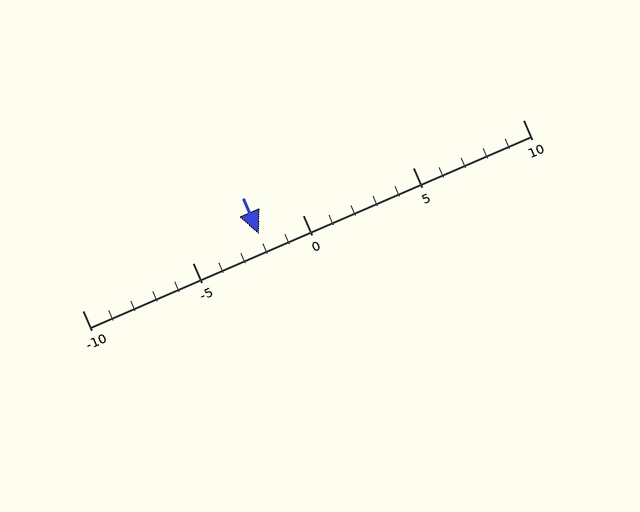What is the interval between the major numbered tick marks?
The major tick marks are spaced 5 units apart.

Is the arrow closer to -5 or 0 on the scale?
The arrow is closer to 0.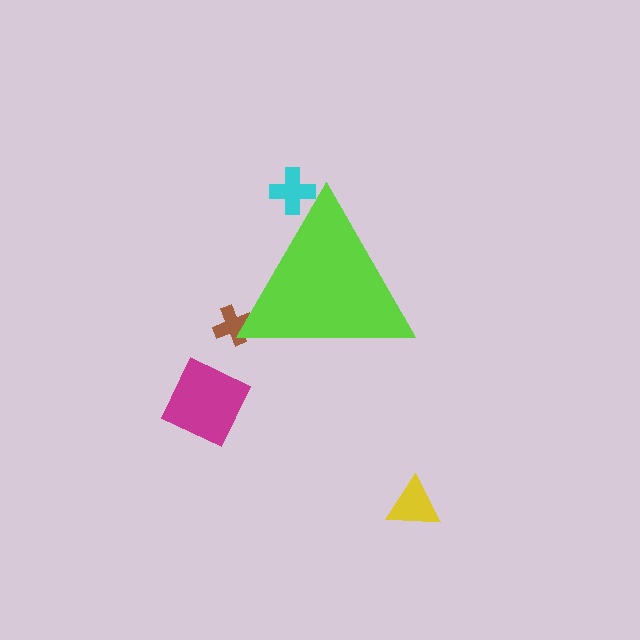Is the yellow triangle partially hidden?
No, the yellow triangle is fully visible.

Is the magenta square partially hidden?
No, the magenta square is fully visible.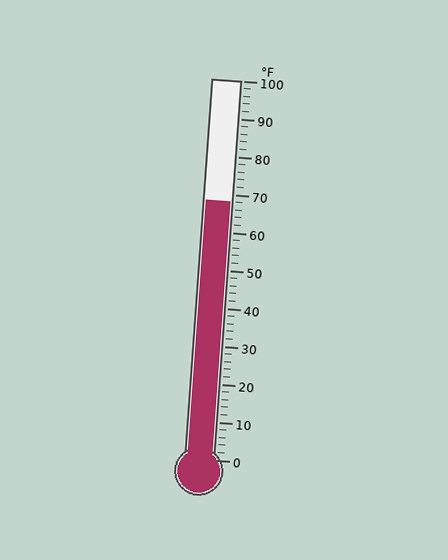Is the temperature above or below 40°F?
The temperature is above 40°F.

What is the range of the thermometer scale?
The thermometer scale ranges from 0°F to 100°F.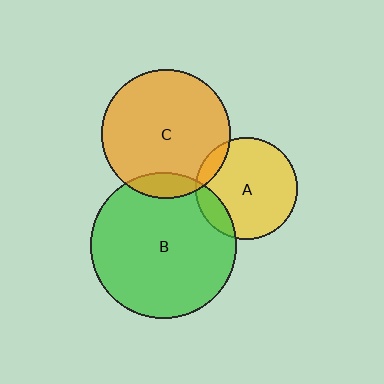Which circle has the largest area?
Circle B (green).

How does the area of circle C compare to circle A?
Approximately 1.6 times.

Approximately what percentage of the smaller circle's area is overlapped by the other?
Approximately 10%.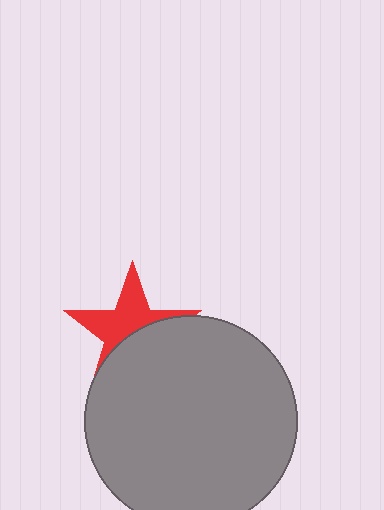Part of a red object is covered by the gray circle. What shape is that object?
It is a star.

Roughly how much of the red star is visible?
About half of it is visible (roughly 52%).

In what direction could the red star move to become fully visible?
The red star could move up. That would shift it out from behind the gray circle entirely.